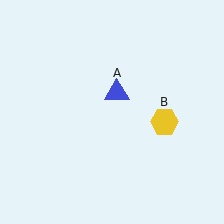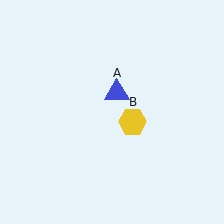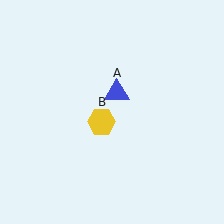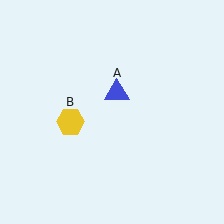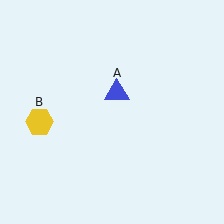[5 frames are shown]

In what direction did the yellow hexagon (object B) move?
The yellow hexagon (object B) moved left.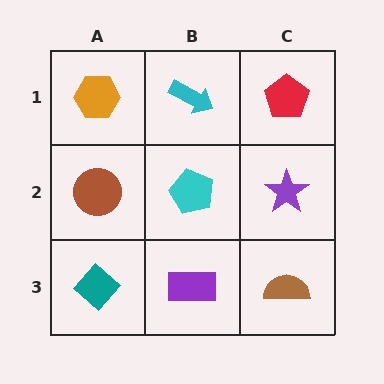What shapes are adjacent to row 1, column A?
A brown circle (row 2, column A), a cyan arrow (row 1, column B).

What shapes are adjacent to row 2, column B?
A cyan arrow (row 1, column B), a purple rectangle (row 3, column B), a brown circle (row 2, column A), a purple star (row 2, column C).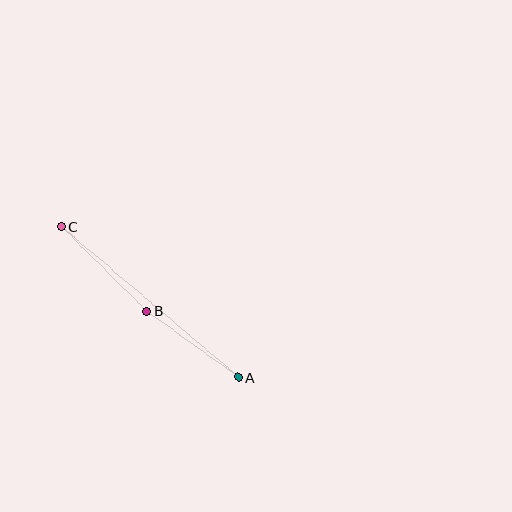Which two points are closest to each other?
Points A and B are closest to each other.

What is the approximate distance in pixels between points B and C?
The distance between B and C is approximately 120 pixels.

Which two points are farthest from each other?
Points A and C are farthest from each other.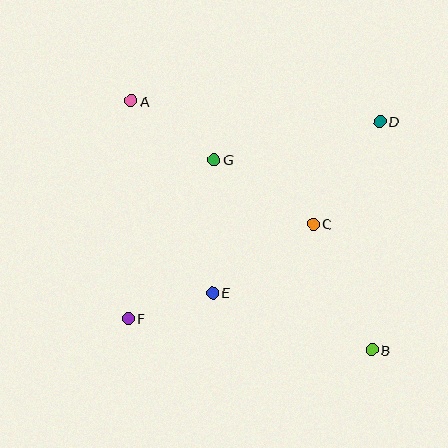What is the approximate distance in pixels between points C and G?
The distance between C and G is approximately 118 pixels.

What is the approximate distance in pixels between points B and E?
The distance between B and E is approximately 169 pixels.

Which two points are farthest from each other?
Points A and B are farthest from each other.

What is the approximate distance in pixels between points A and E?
The distance between A and E is approximately 209 pixels.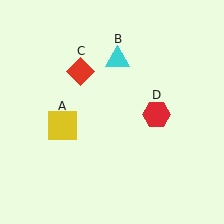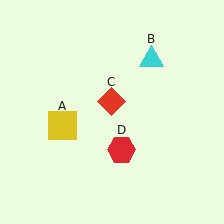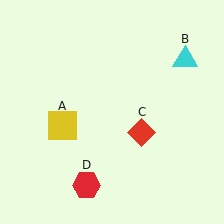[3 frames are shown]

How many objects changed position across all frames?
3 objects changed position: cyan triangle (object B), red diamond (object C), red hexagon (object D).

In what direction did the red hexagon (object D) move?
The red hexagon (object D) moved down and to the left.